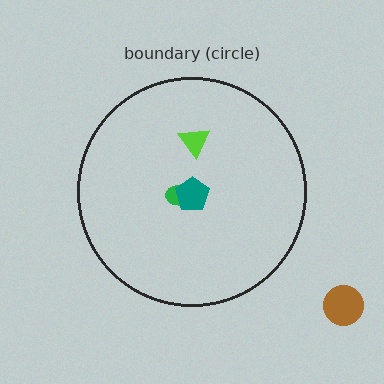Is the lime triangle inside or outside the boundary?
Inside.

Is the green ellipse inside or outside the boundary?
Inside.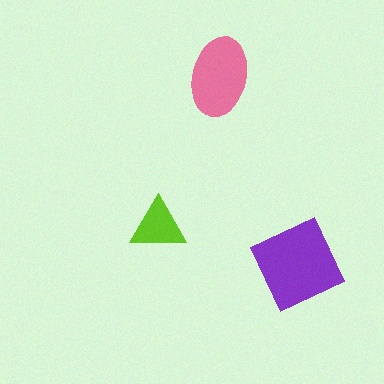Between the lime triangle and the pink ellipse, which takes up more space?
The pink ellipse.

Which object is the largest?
The purple diamond.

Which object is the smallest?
The lime triangle.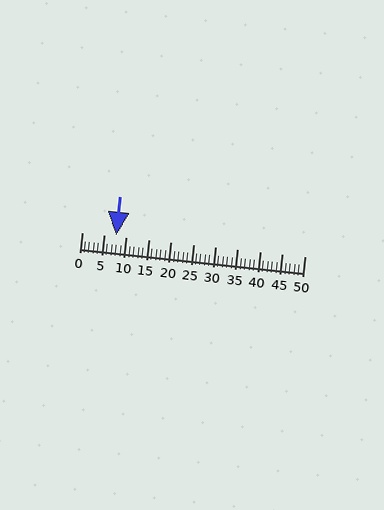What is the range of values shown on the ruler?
The ruler shows values from 0 to 50.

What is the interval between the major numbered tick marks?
The major tick marks are spaced 5 units apart.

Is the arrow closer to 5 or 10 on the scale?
The arrow is closer to 10.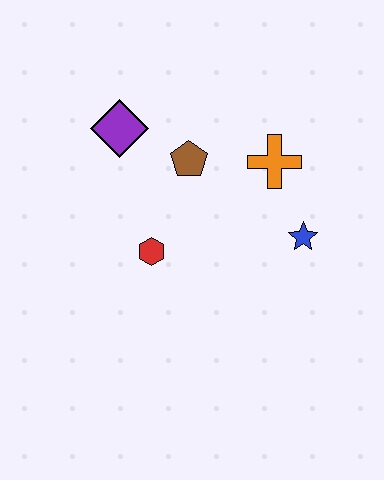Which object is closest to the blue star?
The orange cross is closest to the blue star.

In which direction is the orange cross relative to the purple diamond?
The orange cross is to the right of the purple diamond.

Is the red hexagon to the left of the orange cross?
Yes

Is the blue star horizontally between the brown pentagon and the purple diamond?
No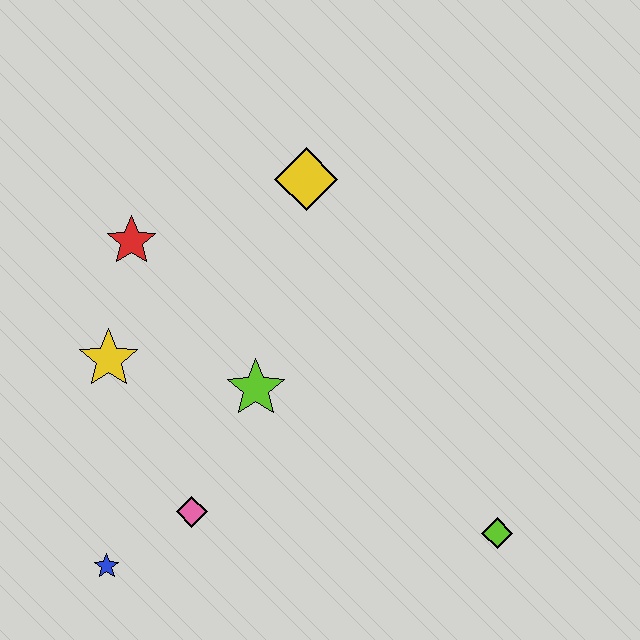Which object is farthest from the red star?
The lime diamond is farthest from the red star.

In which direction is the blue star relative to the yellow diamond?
The blue star is below the yellow diamond.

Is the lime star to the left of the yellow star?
No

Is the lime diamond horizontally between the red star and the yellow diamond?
No